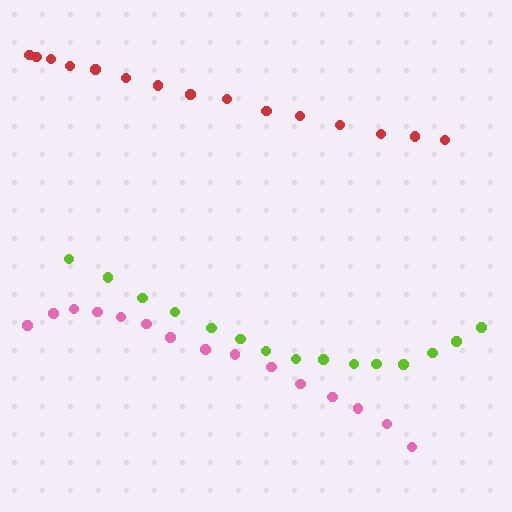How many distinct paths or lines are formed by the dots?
There are 3 distinct paths.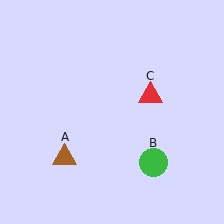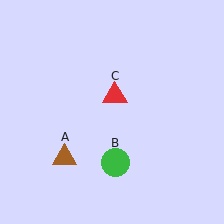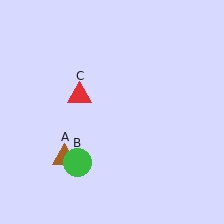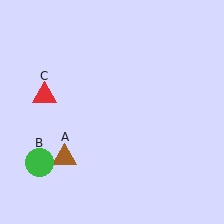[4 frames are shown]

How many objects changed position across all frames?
2 objects changed position: green circle (object B), red triangle (object C).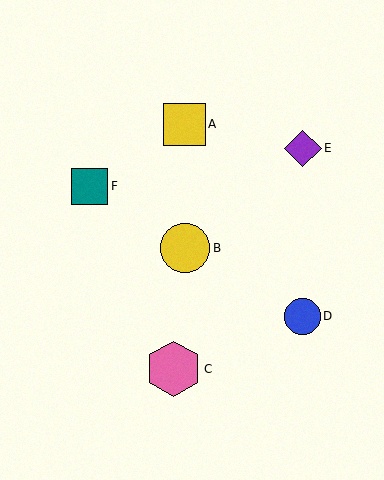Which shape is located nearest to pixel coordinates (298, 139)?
The purple diamond (labeled E) at (303, 148) is nearest to that location.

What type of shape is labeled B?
Shape B is a yellow circle.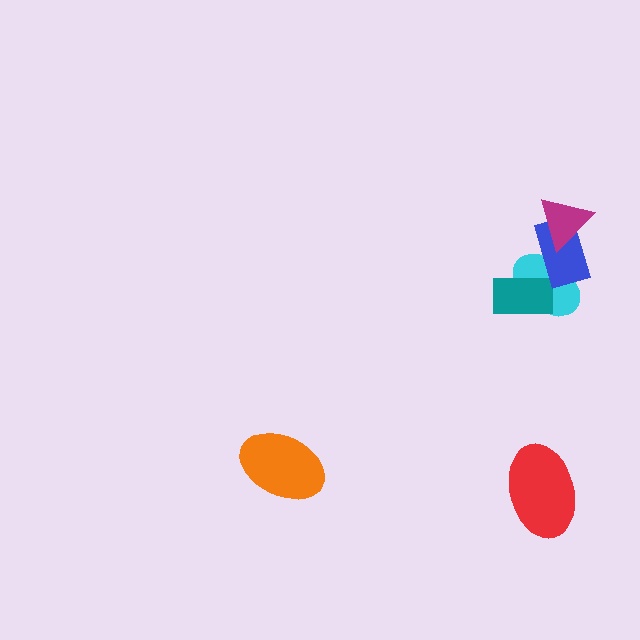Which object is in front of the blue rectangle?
The magenta triangle is in front of the blue rectangle.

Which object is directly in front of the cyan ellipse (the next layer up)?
The teal rectangle is directly in front of the cyan ellipse.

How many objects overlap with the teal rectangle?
1 object overlaps with the teal rectangle.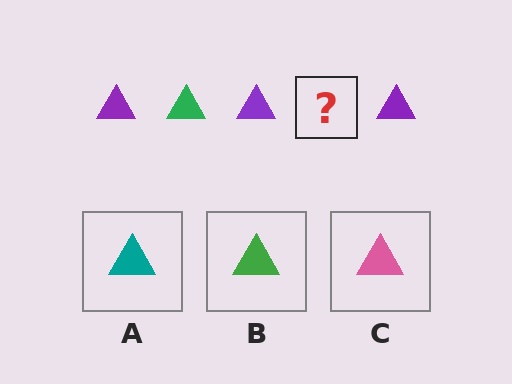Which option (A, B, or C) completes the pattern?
B.